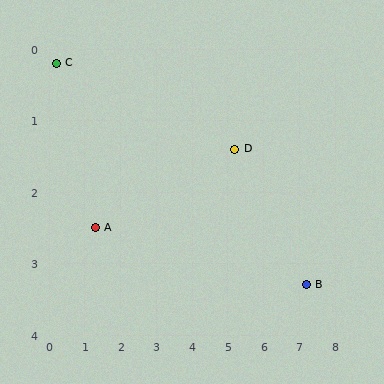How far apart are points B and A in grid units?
Points B and A are about 6.0 grid units apart.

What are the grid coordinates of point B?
Point B is at approximately (7.2, 3.3).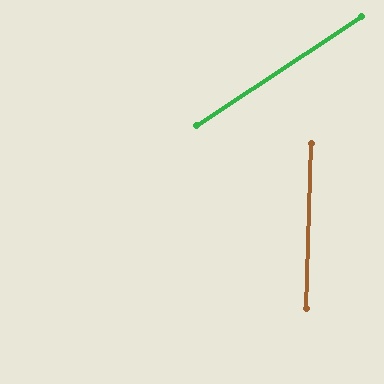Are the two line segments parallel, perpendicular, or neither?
Neither parallel nor perpendicular — they differ by about 55°.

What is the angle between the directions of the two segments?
Approximately 55 degrees.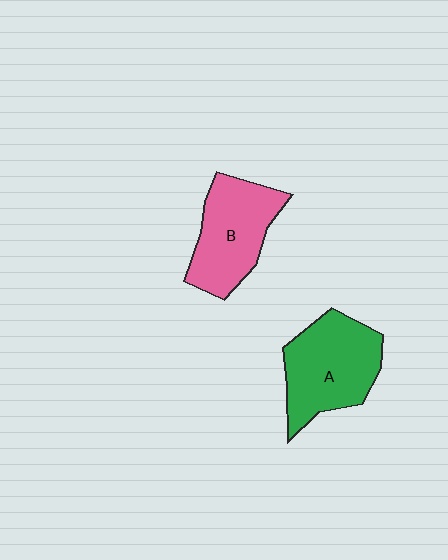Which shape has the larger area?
Shape A (green).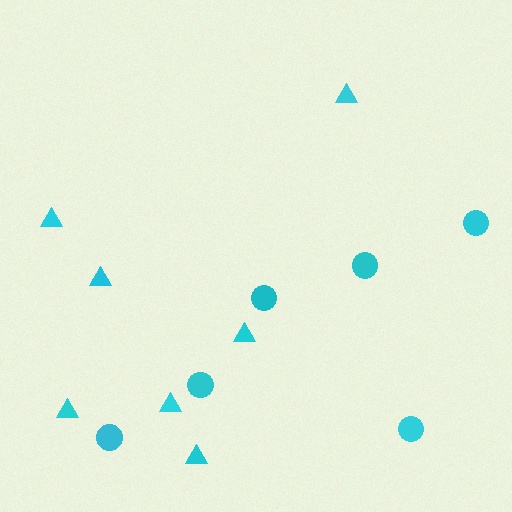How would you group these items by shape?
There are 2 groups: one group of circles (6) and one group of triangles (7).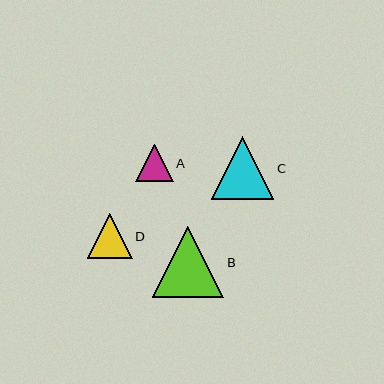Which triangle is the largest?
Triangle B is the largest with a size of approximately 71 pixels.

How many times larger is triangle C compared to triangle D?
Triangle C is approximately 1.4 times the size of triangle D.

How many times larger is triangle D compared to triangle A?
Triangle D is approximately 1.2 times the size of triangle A.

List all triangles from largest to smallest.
From largest to smallest: B, C, D, A.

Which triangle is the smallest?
Triangle A is the smallest with a size of approximately 37 pixels.